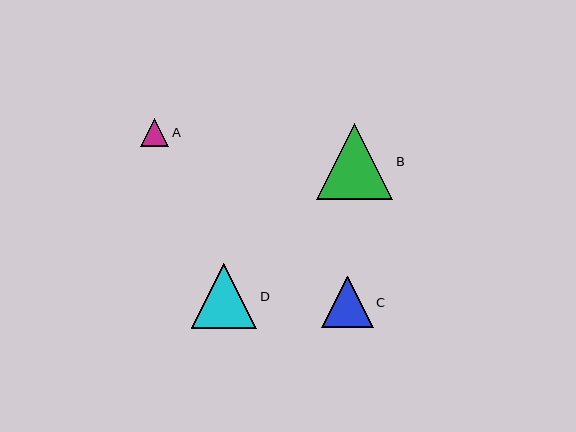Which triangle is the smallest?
Triangle A is the smallest with a size of approximately 28 pixels.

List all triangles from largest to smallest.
From largest to smallest: B, D, C, A.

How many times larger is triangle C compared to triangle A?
Triangle C is approximately 1.9 times the size of triangle A.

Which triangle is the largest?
Triangle B is the largest with a size of approximately 76 pixels.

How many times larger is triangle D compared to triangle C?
Triangle D is approximately 1.3 times the size of triangle C.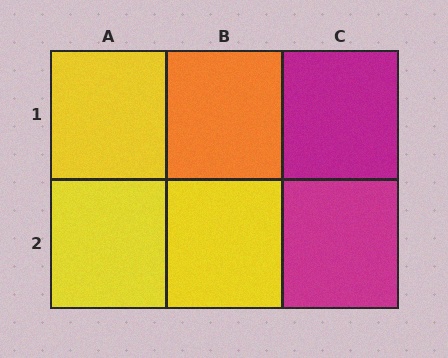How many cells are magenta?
2 cells are magenta.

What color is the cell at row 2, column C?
Magenta.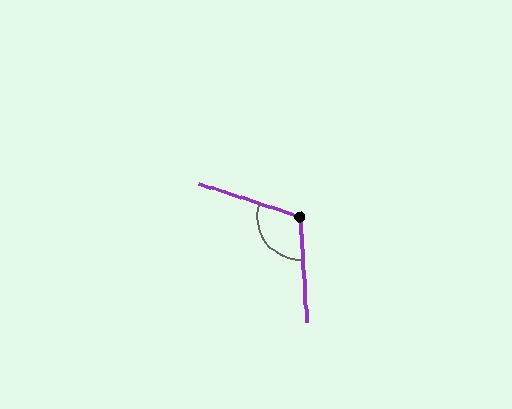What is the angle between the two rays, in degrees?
Approximately 112 degrees.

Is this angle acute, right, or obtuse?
It is obtuse.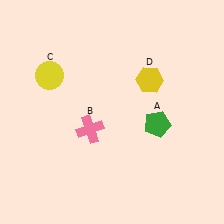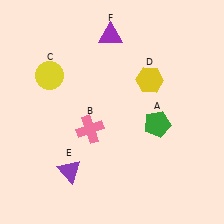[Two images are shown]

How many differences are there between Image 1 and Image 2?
There are 2 differences between the two images.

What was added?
A purple triangle (E), a purple triangle (F) were added in Image 2.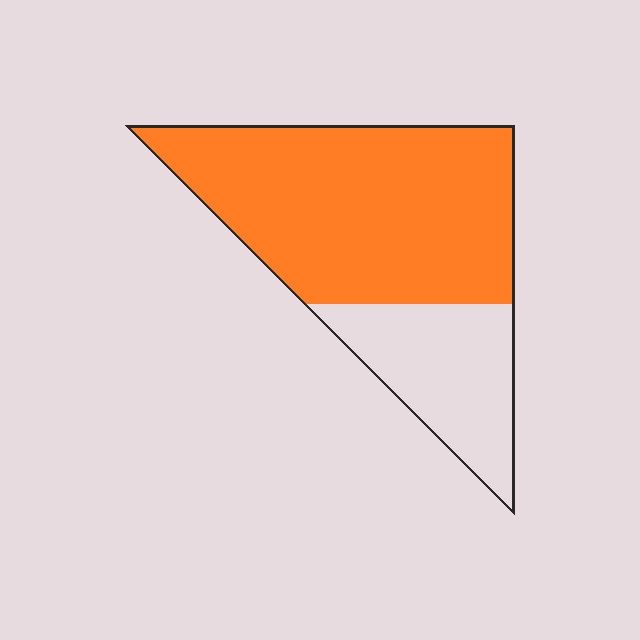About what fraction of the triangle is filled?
About two thirds (2/3).